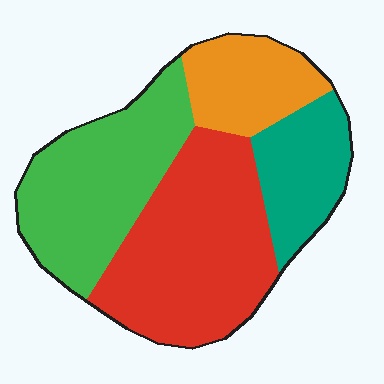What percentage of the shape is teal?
Teal takes up about one sixth (1/6) of the shape.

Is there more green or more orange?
Green.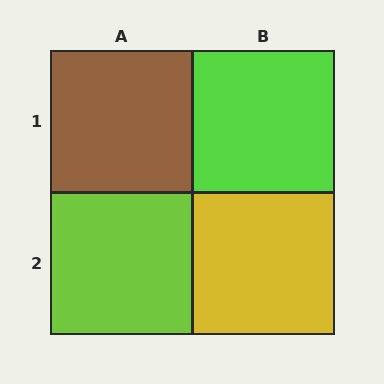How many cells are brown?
1 cell is brown.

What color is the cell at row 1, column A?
Brown.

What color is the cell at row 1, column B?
Lime.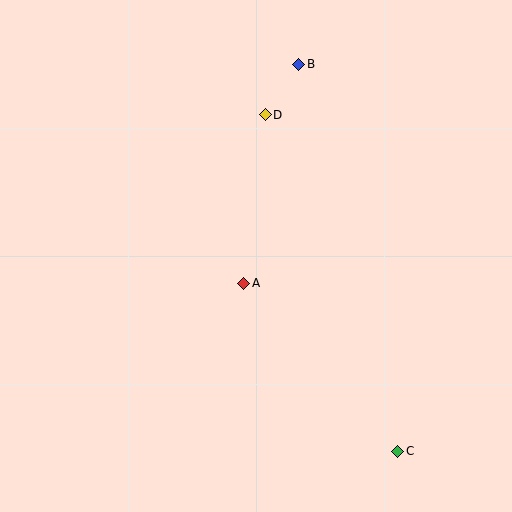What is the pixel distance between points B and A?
The distance between B and A is 226 pixels.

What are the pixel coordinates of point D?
Point D is at (265, 115).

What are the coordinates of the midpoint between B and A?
The midpoint between B and A is at (271, 174).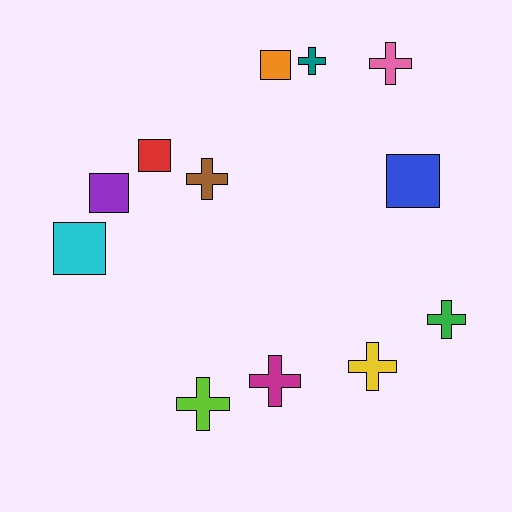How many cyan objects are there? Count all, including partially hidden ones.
There is 1 cyan object.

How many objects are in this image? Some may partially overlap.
There are 12 objects.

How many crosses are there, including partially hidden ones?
There are 7 crosses.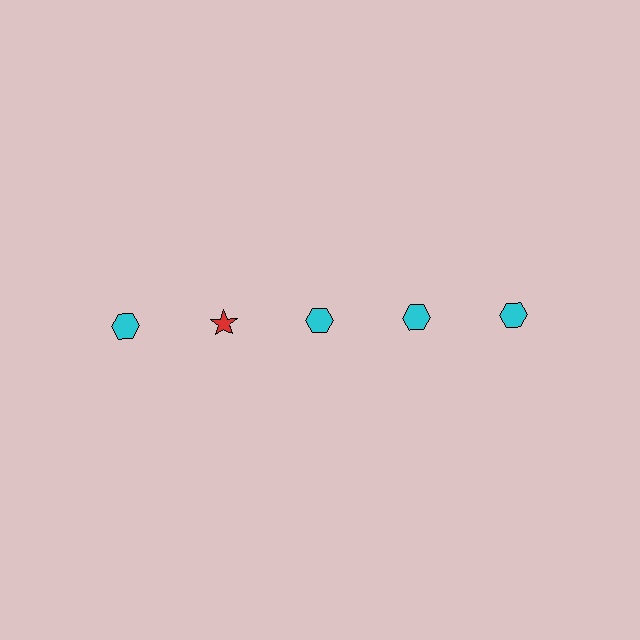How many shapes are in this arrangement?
There are 5 shapes arranged in a grid pattern.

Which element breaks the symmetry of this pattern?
The red star in the top row, second from left column breaks the symmetry. All other shapes are cyan hexagons.